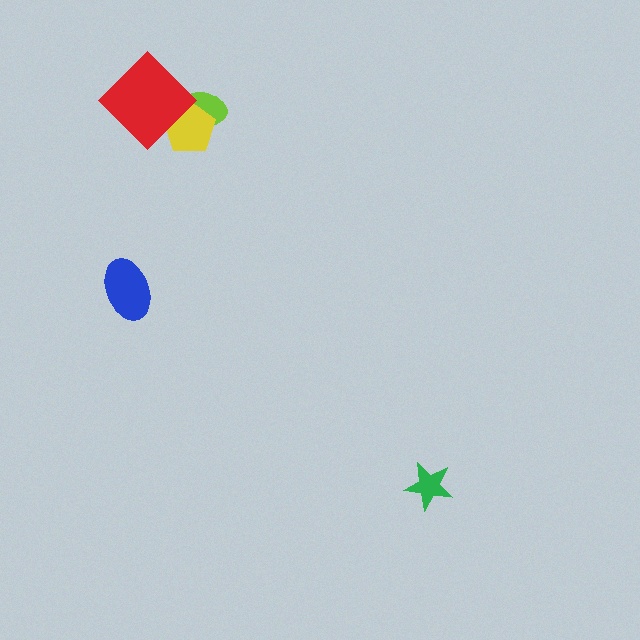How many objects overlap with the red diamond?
2 objects overlap with the red diamond.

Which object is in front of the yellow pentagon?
The red diamond is in front of the yellow pentagon.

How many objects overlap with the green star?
0 objects overlap with the green star.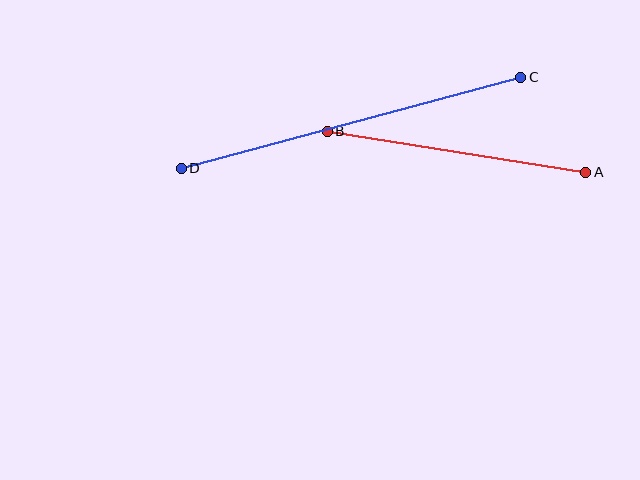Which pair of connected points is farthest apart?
Points C and D are farthest apart.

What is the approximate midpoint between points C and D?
The midpoint is at approximately (351, 123) pixels.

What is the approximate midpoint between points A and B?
The midpoint is at approximately (456, 152) pixels.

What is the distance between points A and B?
The distance is approximately 262 pixels.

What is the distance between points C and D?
The distance is approximately 352 pixels.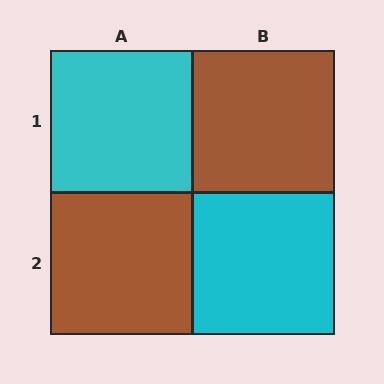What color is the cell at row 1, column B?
Brown.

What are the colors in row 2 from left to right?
Brown, cyan.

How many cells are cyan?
2 cells are cyan.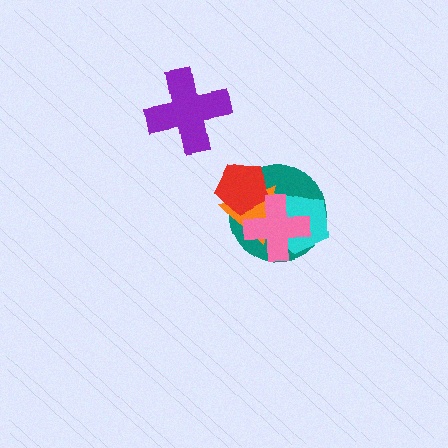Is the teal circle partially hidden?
Yes, it is partially covered by another shape.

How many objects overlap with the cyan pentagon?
3 objects overlap with the cyan pentagon.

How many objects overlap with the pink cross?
4 objects overlap with the pink cross.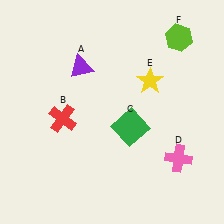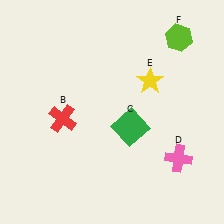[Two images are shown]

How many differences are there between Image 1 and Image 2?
There is 1 difference between the two images.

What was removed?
The purple triangle (A) was removed in Image 2.